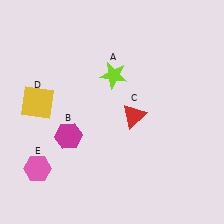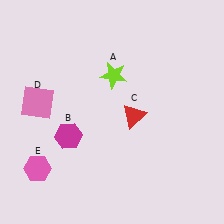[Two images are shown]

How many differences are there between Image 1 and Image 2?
There is 1 difference between the two images.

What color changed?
The square (D) changed from yellow in Image 1 to pink in Image 2.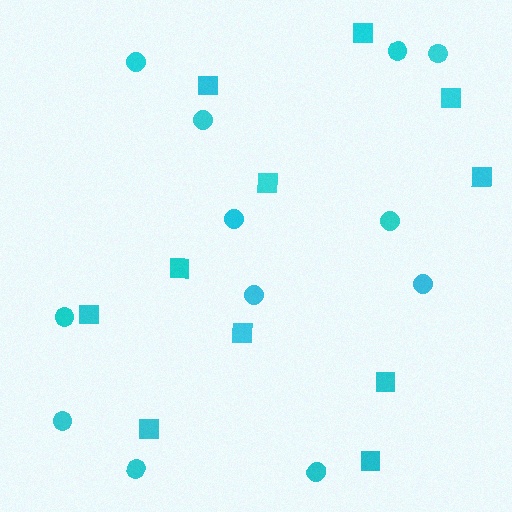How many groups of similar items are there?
There are 2 groups: one group of circles (12) and one group of squares (11).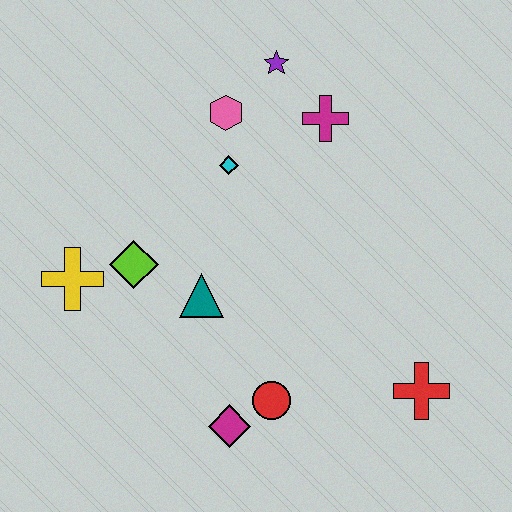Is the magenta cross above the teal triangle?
Yes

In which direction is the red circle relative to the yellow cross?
The red circle is to the right of the yellow cross.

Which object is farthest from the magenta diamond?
The purple star is farthest from the magenta diamond.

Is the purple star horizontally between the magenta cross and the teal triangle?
Yes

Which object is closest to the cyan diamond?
The pink hexagon is closest to the cyan diamond.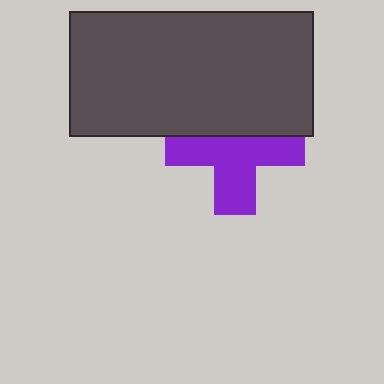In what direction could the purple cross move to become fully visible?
The purple cross could move down. That would shift it out from behind the dark gray rectangle entirely.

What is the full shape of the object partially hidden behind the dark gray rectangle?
The partially hidden object is a purple cross.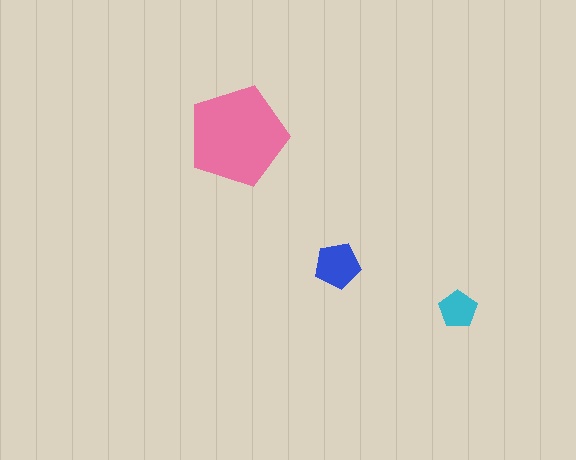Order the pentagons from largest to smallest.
the pink one, the blue one, the cyan one.